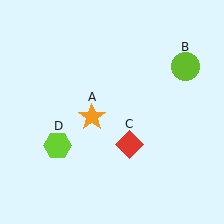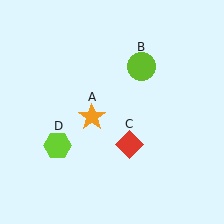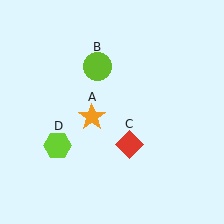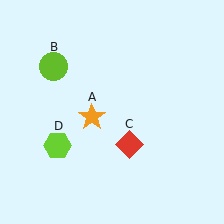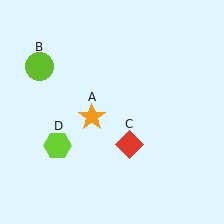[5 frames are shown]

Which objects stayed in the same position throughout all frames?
Orange star (object A) and red diamond (object C) and lime hexagon (object D) remained stationary.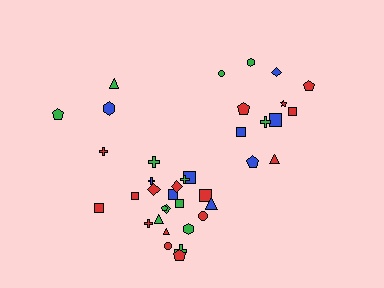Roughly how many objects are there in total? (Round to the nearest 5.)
Roughly 40 objects in total.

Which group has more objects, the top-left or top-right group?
The top-right group.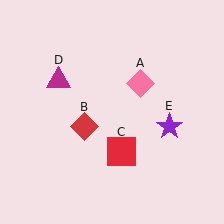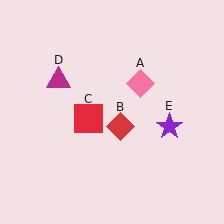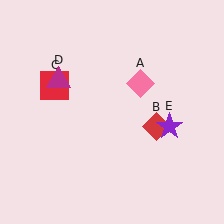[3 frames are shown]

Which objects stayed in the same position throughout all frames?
Pink diamond (object A) and magenta triangle (object D) and purple star (object E) remained stationary.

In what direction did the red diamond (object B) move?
The red diamond (object B) moved right.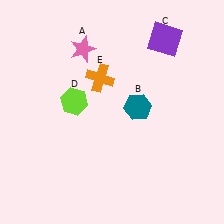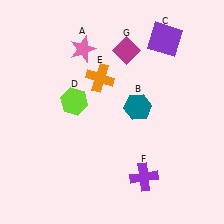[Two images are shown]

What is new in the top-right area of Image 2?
A magenta diamond (G) was added in the top-right area of Image 2.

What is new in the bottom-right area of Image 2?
A purple cross (F) was added in the bottom-right area of Image 2.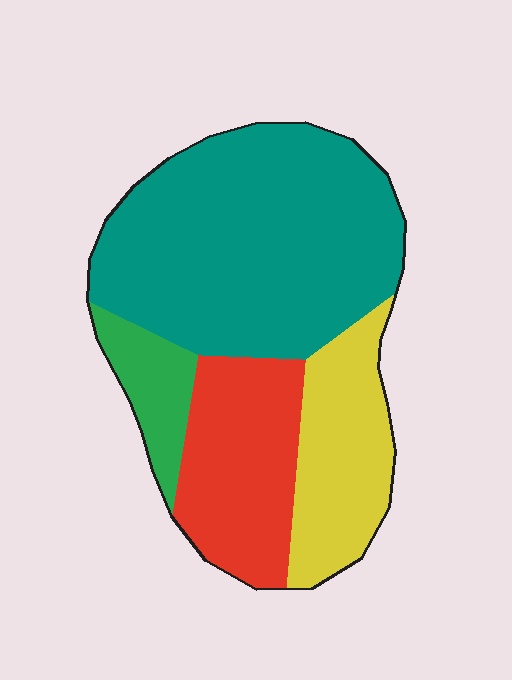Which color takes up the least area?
Green, at roughly 10%.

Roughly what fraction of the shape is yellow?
Yellow covers 19% of the shape.